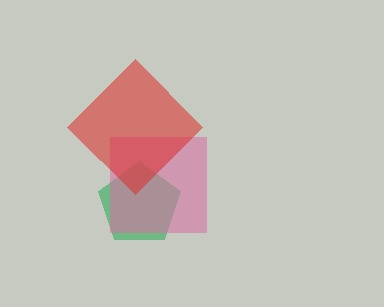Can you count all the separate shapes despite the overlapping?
Yes, there are 3 separate shapes.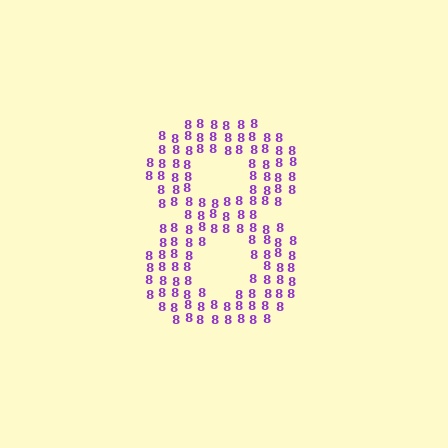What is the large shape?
The large shape is the digit 8.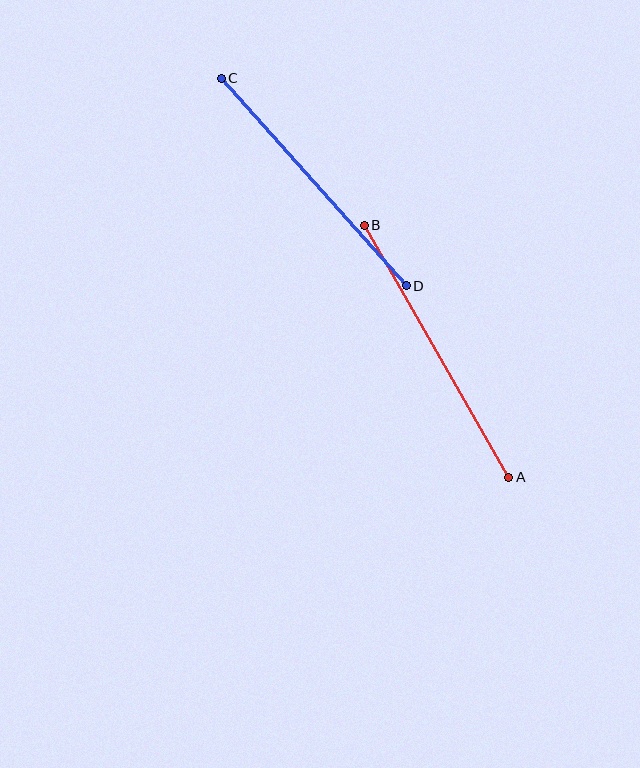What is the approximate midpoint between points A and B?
The midpoint is at approximately (436, 351) pixels.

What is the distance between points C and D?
The distance is approximately 278 pixels.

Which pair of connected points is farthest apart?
Points A and B are farthest apart.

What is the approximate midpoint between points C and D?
The midpoint is at approximately (314, 182) pixels.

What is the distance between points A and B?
The distance is approximately 291 pixels.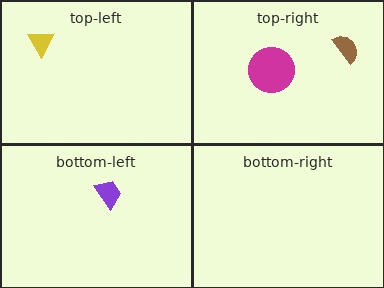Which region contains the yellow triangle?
The top-left region.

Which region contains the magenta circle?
The top-right region.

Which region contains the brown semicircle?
The top-right region.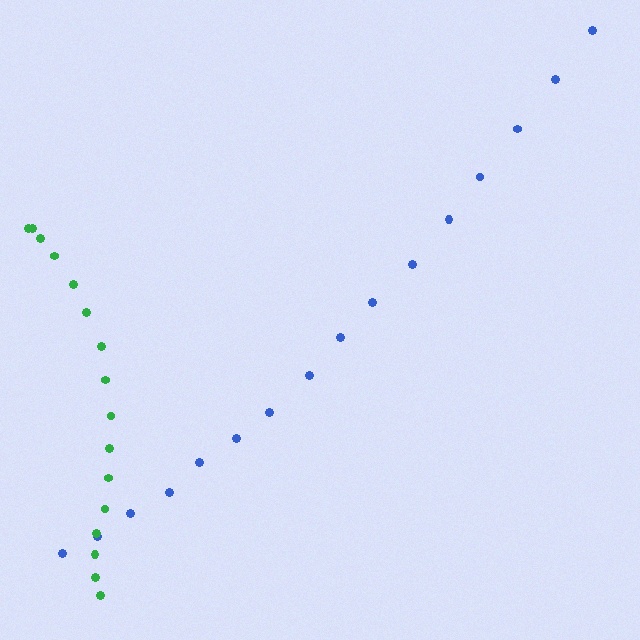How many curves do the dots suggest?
There are 2 distinct paths.